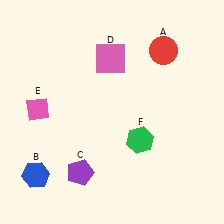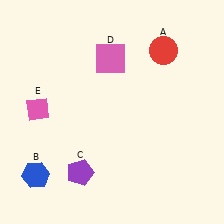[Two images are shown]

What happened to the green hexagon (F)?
The green hexagon (F) was removed in Image 2. It was in the bottom-right area of Image 1.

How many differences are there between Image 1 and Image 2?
There is 1 difference between the two images.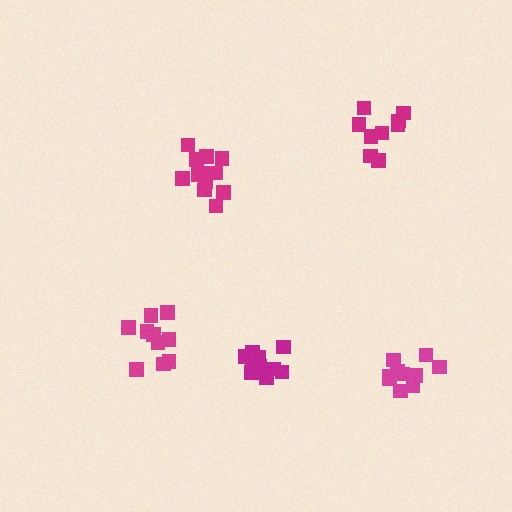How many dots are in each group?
Group 1: 12 dots, Group 2: 9 dots, Group 3: 10 dots, Group 4: 13 dots, Group 5: 10 dots (54 total).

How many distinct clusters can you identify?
There are 5 distinct clusters.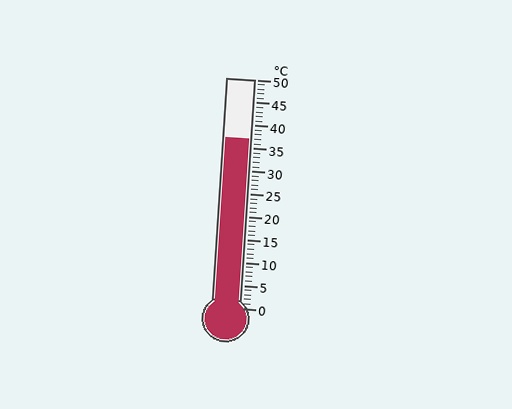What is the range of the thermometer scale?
The thermometer scale ranges from 0°C to 50°C.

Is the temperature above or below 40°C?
The temperature is below 40°C.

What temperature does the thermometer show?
The thermometer shows approximately 37°C.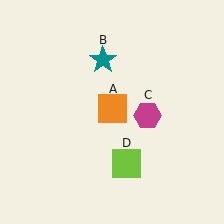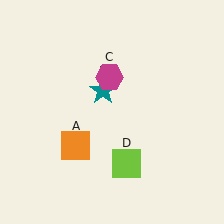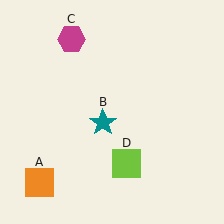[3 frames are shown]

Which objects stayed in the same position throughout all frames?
Lime square (object D) remained stationary.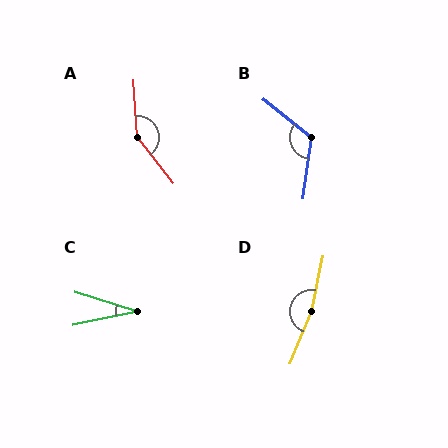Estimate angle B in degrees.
Approximately 121 degrees.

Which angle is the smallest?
C, at approximately 30 degrees.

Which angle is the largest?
D, at approximately 169 degrees.